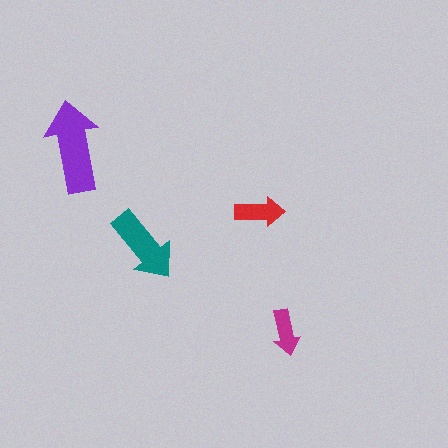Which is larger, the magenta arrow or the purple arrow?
The purple one.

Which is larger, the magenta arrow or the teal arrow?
The teal one.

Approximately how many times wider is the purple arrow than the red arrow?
About 2 times wider.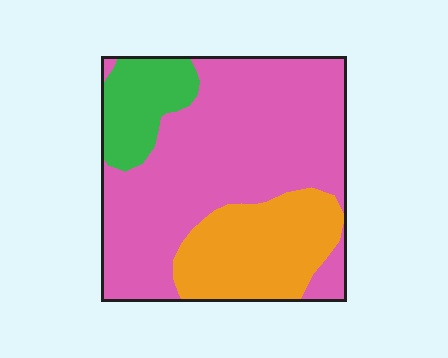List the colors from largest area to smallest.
From largest to smallest: pink, orange, green.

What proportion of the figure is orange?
Orange covers roughly 25% of the figure.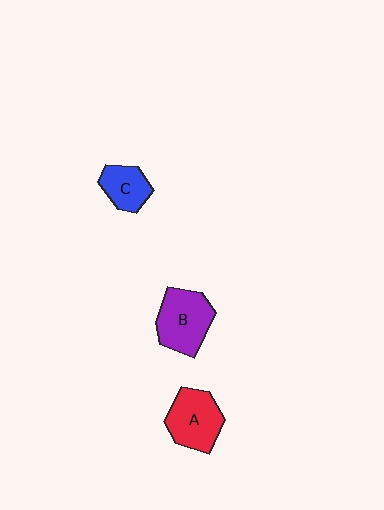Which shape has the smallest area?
Shape C (blue).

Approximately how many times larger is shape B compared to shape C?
Approximately 1.6 times.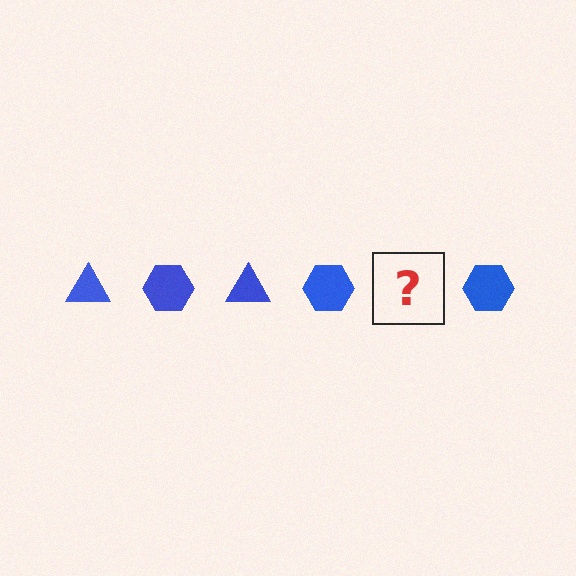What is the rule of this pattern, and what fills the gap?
The rule is that the pattern cycles through triangle, hexagon shapes in blue. The gap should be filled with a blue triangle.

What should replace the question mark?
The question mark should be replaced with a blue triangle.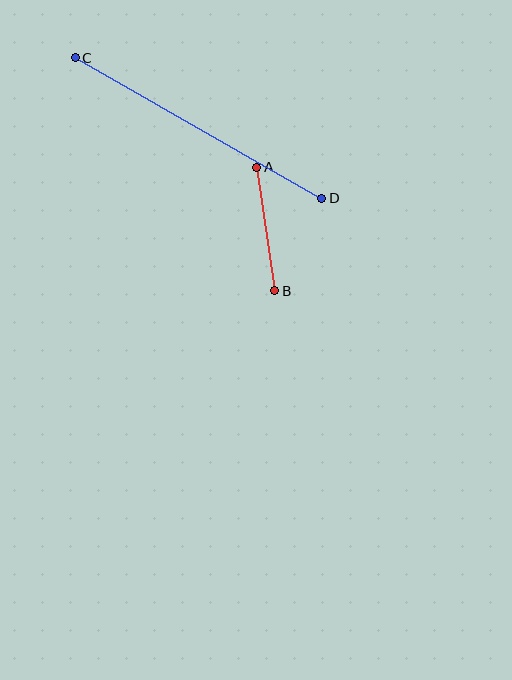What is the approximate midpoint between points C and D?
The midpoint is at approximately (198, 128) pixels.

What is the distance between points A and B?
The distance is approximately 124 pixels.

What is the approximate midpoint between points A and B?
The midpoint is at approximately (266, 229) pixels.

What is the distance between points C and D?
The distance is approximately 284 pixels.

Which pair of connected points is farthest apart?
Points C and D are farthest apart.